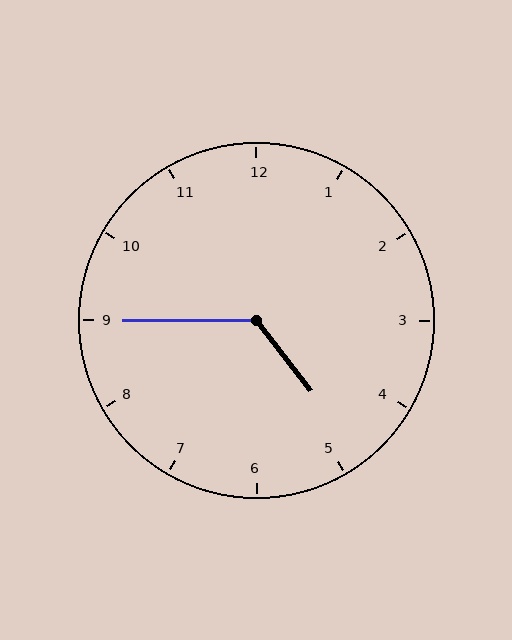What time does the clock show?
4:45.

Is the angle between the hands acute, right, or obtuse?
It is obtuse.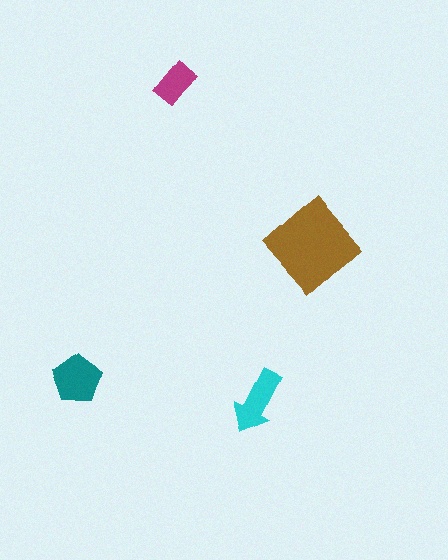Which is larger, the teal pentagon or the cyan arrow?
The teal pentagon.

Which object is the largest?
The brown diamond.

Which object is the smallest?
The magenta rectangle.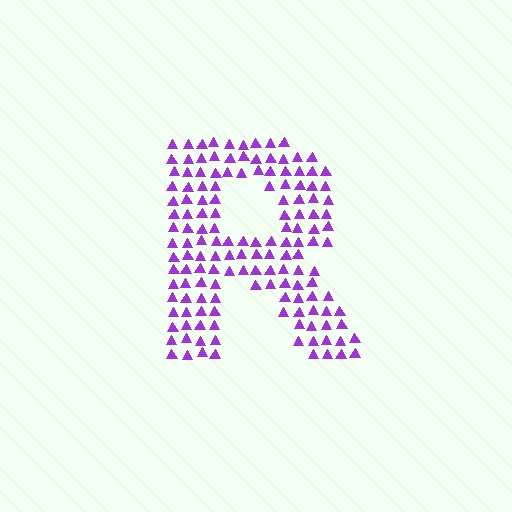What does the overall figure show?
The overall figure shows the letter R.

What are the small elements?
The small elements are triangles.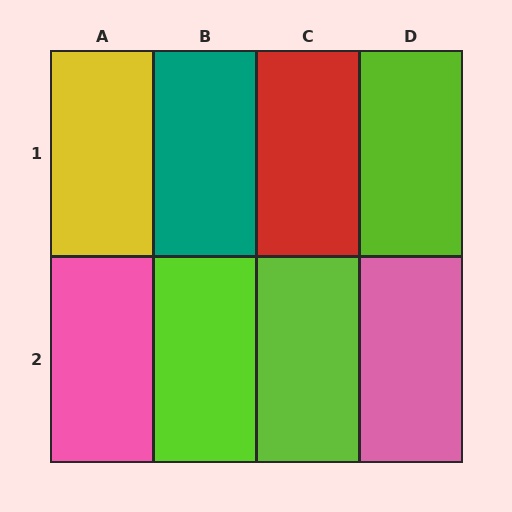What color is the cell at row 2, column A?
Pink.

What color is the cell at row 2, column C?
Lime.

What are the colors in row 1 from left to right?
Yellow, teal, red, lime.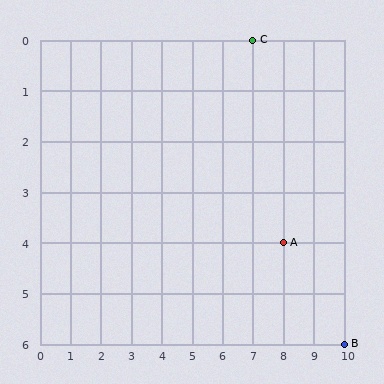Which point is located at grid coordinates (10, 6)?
Point B is at (10, 6).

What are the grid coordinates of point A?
Point A is at grid coordinates (8, 4).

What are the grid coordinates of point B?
Point B is at grid coordinates (10, 6).